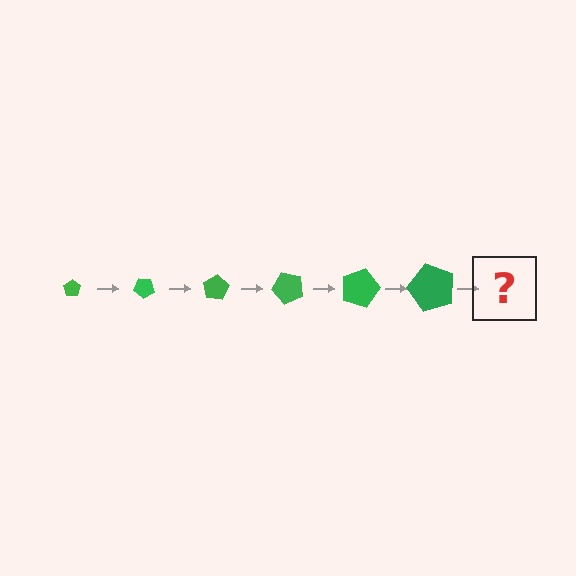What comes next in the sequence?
The next element should be a pentagon, larger than the previous one and rotated 240 degrees from the start.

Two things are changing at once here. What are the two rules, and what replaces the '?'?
The two rules are that the pentagon grows larger each step and it rotates 40 degrees each step. The '?' should be a pentagon, larger than the previous one and rotated 240 degrees from the start.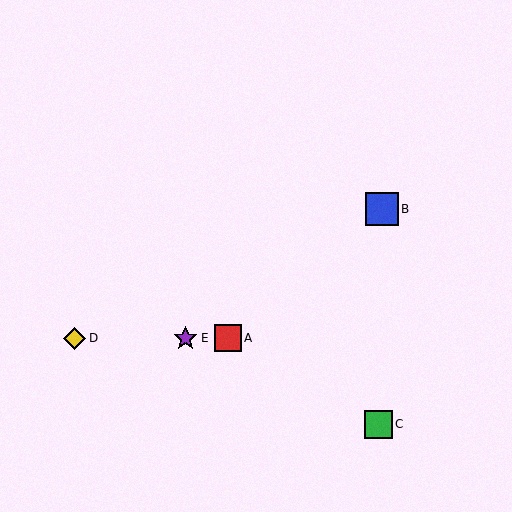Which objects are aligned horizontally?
Objects A, D, E are aligned horizontally.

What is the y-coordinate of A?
Object A is at y≈338.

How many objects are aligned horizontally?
3 objects (A, D, E) are aligned horizontally.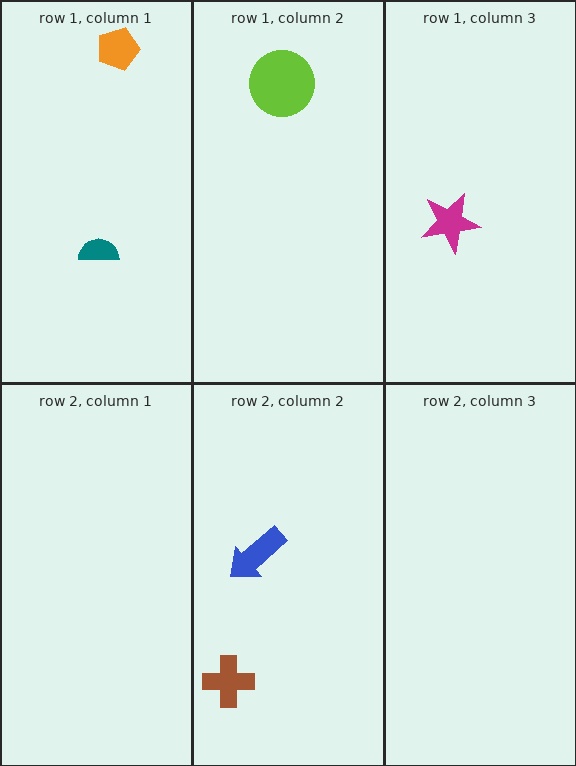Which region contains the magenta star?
The row 1, column 3 region.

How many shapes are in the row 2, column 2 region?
2.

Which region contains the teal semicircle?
The row 1, column 1 region.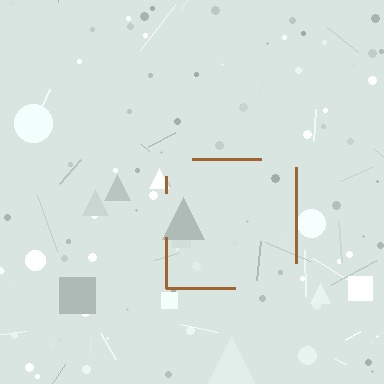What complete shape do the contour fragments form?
The contour fragments form a square.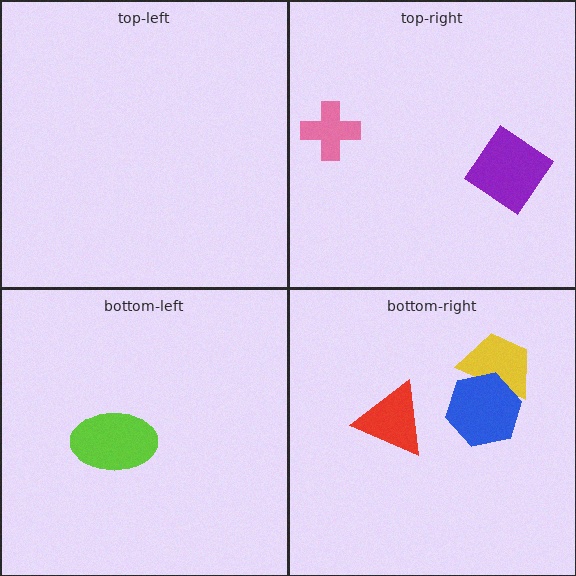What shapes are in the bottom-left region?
The lime ellipse.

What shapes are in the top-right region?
The purple diamond, the pink cross.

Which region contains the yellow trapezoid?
The bottom-right region.